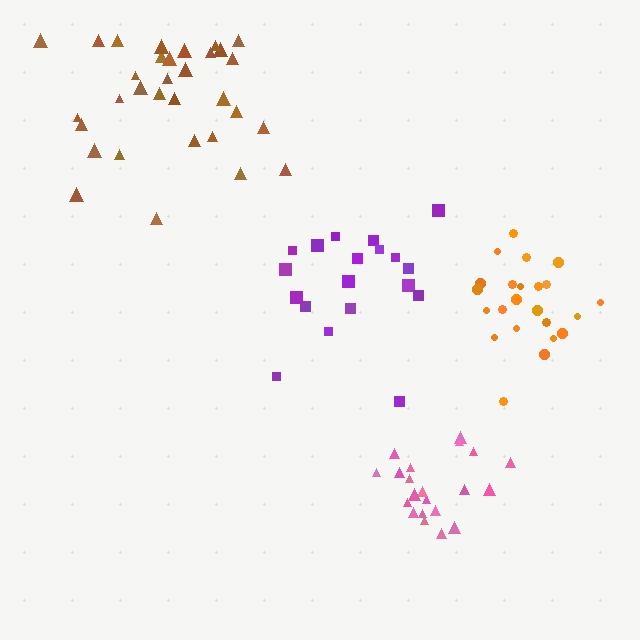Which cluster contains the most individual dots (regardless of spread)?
Brown (33).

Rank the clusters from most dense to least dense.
orange, pink, brown, purple.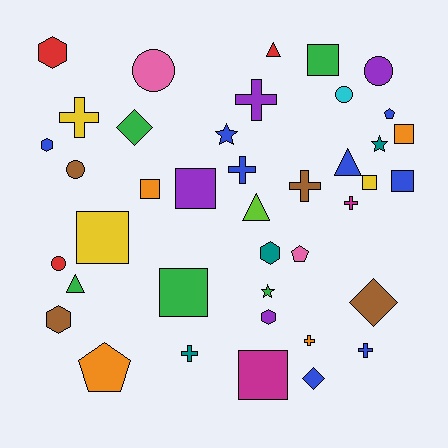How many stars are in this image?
There are 3 stars.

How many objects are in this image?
There are 40 objects.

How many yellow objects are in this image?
There are 3 yellow objects.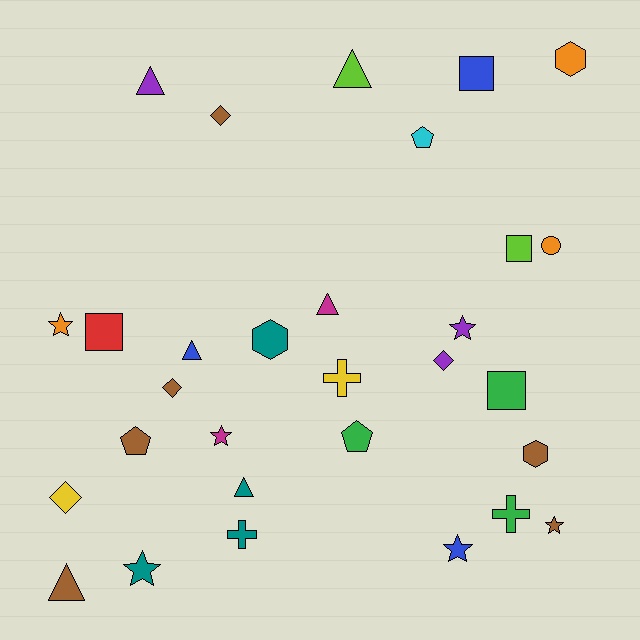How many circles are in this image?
There is 1 circle.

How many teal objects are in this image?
There are 4 teal objects.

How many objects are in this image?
There are 30 objects.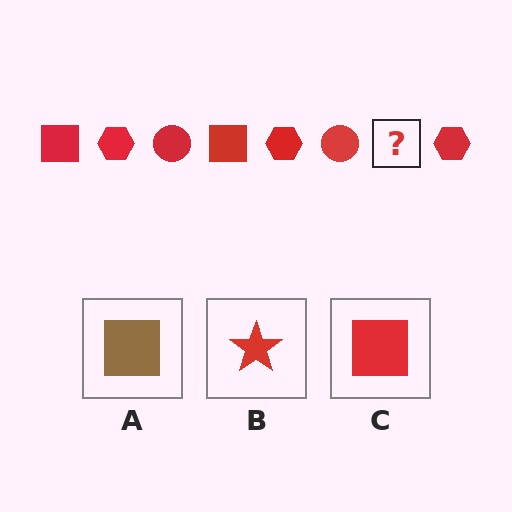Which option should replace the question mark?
Option C.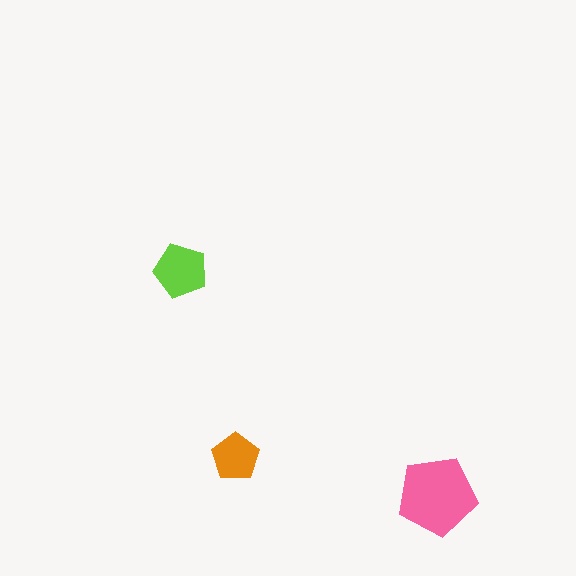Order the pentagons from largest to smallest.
the pink one, the lime one, the orange one.